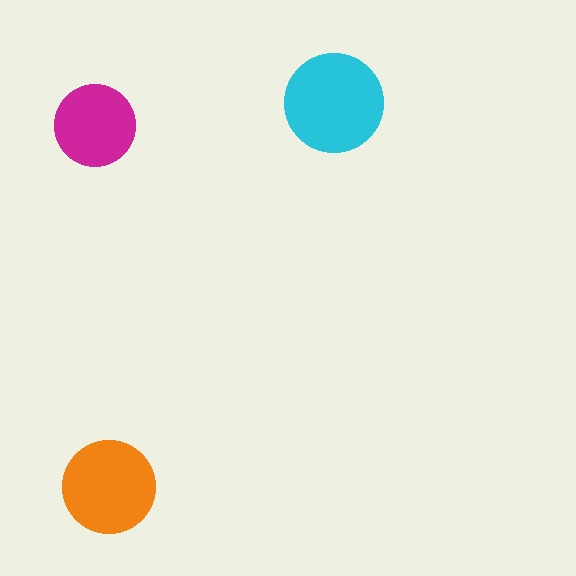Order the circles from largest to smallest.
the cyan one, the orange one, the magenta one.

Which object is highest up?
The cyan circle is topmost.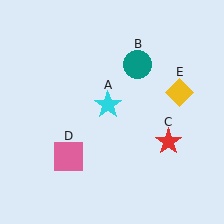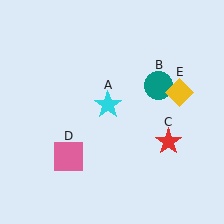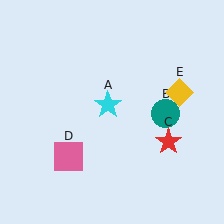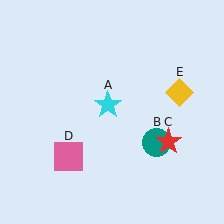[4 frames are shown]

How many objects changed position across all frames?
1 object changed position: teal circle (object B).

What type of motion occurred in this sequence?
The teal circle (object B) rotated clockwise around the center of the scene.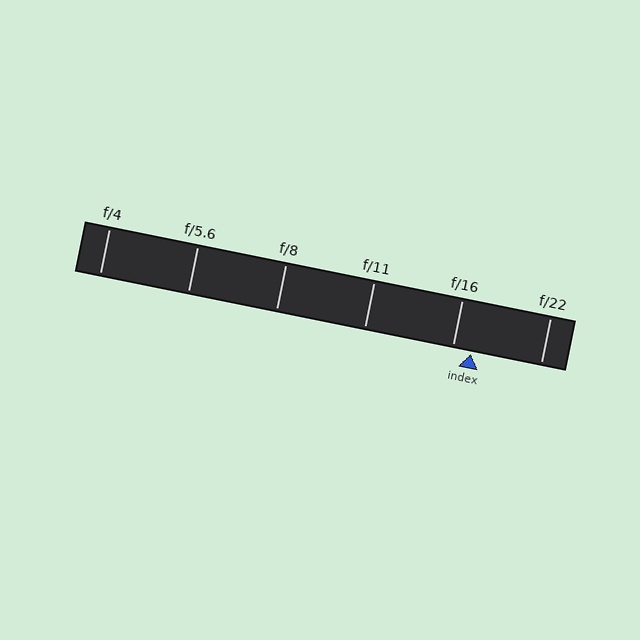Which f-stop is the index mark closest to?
The index mark is closest to f/16.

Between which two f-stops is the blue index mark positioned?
The index mark is between f/16 and f/22.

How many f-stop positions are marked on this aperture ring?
There are 6 f-stop positions marked.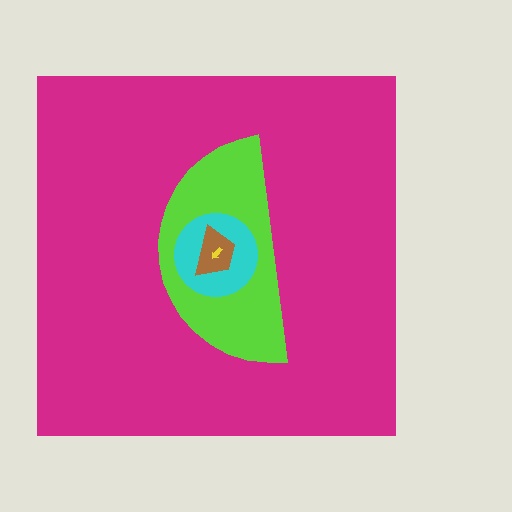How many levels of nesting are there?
5.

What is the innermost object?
The yellow arrow.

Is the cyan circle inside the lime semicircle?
Yes.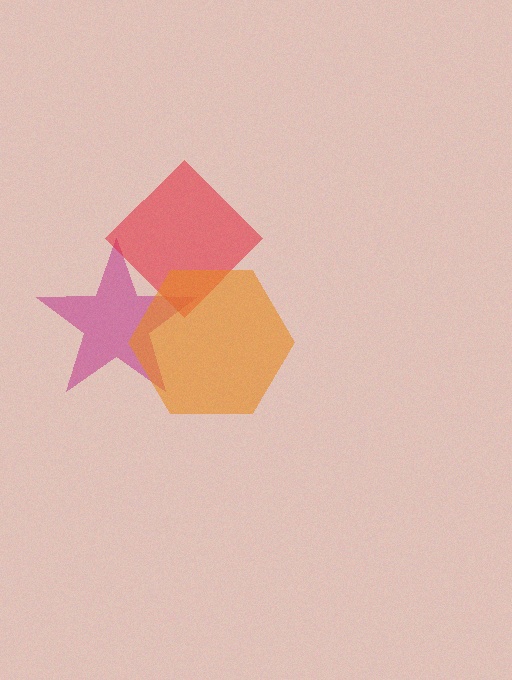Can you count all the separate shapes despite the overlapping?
Yes, there are 3 separate shapes.